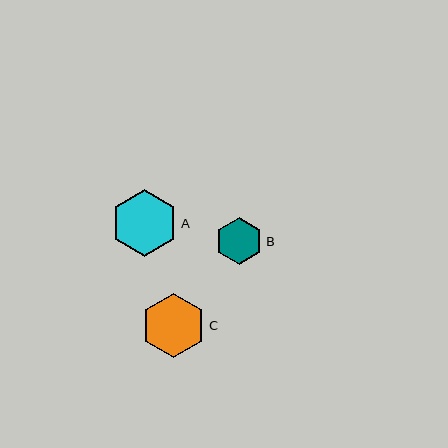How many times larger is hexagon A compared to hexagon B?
Hexagon A is approximately 1.4 times the size of hexagon B.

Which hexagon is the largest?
Hexagon A is the largest with a size of approximately 66 pixels.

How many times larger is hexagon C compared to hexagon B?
Hexagon C is approximately 1.4 times the size of hexagon B.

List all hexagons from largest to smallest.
From largest to smallest: A, C, B.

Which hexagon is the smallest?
Hexagon B is the smallest with a size of approximately 47 pixels.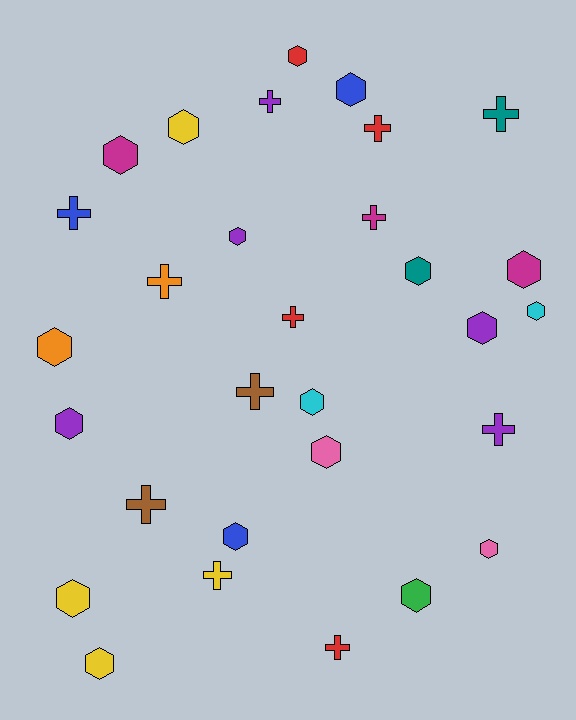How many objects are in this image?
There are 30 objects.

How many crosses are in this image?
There are 12 crosses.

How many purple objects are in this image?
There are 5 purple objects.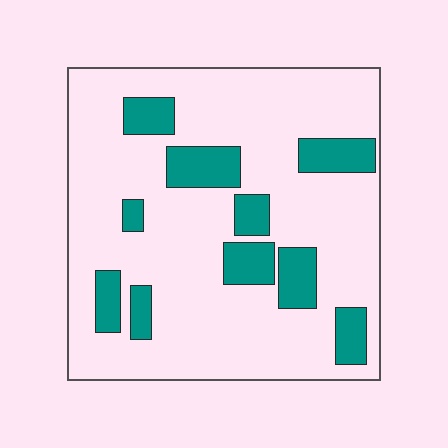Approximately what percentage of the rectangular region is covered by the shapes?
Approximately 20%.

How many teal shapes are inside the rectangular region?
10.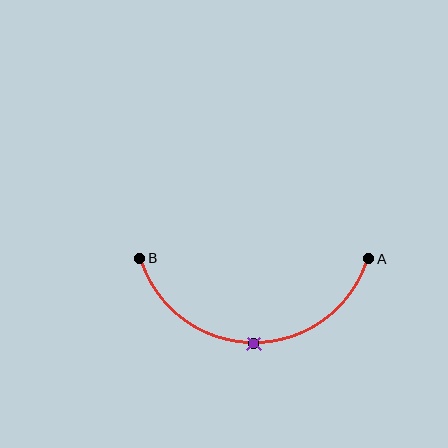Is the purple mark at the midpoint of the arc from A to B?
Yes. The purple mark lies on the arc at equal arc-length from both A and B — it is the arc midpoint.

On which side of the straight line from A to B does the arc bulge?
The arc bulges below the straight line connecting A and B.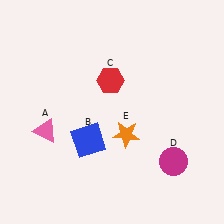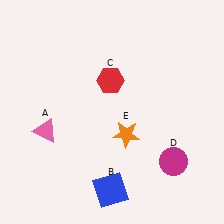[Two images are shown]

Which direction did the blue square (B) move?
The blue square (B) moved down.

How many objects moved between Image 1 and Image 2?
1 object moved between the two images.